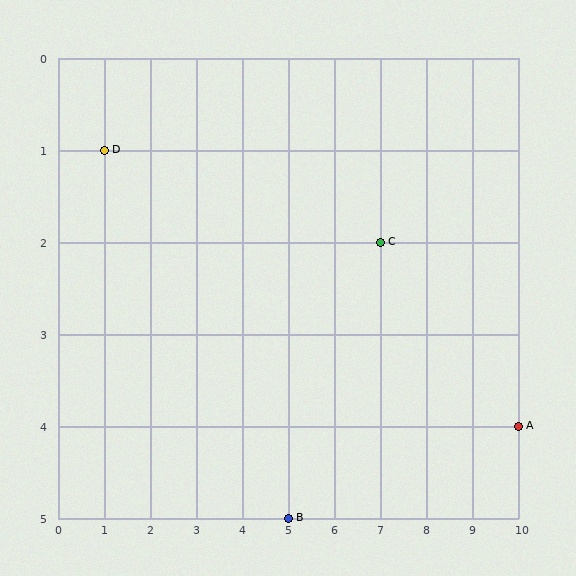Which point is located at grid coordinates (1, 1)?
Point D is at (1, 1).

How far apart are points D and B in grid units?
Points D and B are 4 columns and 4 rows apart (about 5.7 grid units diagonally).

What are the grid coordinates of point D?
Point D is at grid coordinates (1, 1).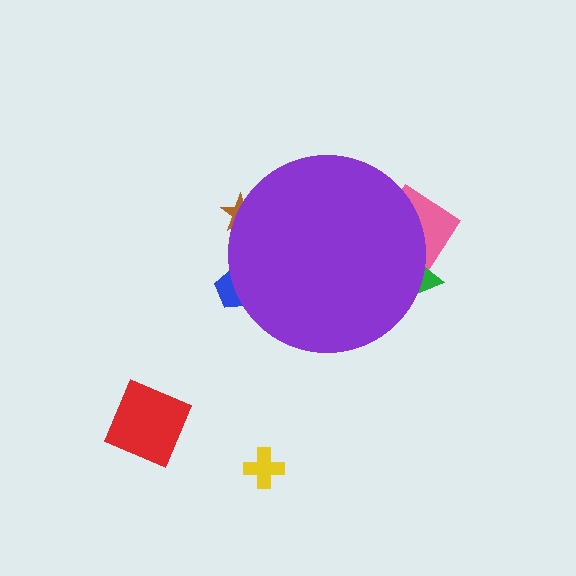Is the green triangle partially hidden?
Yes, the green triangle is partially hidden behind the purple circle.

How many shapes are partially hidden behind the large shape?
4 shapes are partially hidden.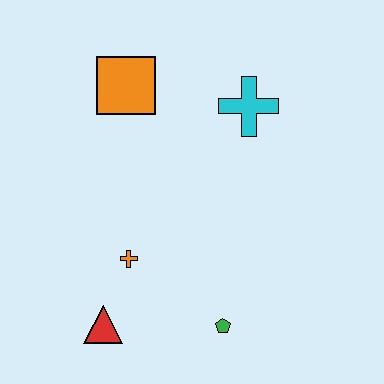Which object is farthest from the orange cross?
The cyan cross is farthest from the orange cross.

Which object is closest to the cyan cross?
The orange square is closest to the cyan cross.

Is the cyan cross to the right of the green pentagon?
Yes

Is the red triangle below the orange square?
Yes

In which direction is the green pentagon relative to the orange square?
The green pentagon is below the orange square.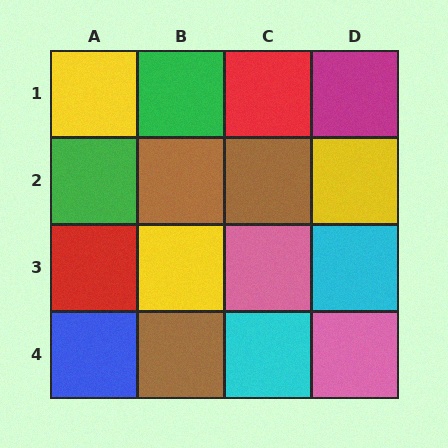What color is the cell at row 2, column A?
Green.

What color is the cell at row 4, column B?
Brown.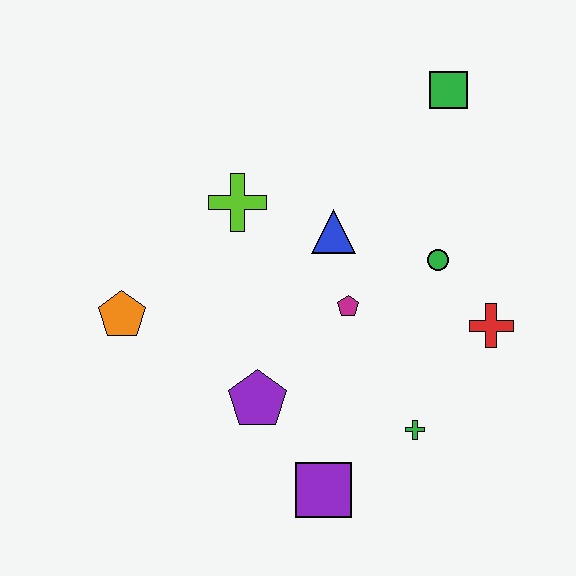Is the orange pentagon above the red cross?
Yes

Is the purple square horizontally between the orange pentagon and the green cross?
Yes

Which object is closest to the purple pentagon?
The purple square is closest to the purple pentagon.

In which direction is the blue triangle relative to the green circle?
The blue triangle is to the left of the green circle.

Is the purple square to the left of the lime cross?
No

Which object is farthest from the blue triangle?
The purple square is farthest from the blue triangle.